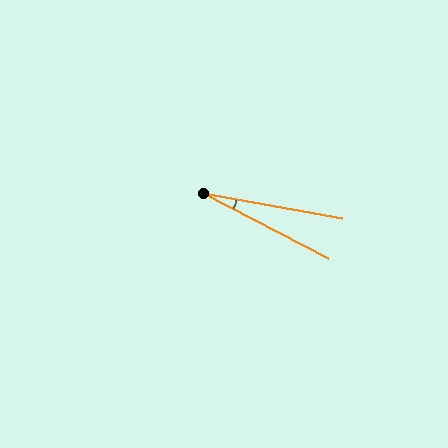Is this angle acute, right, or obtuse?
It is acute.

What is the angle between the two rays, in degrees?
Approximately 17 degrees.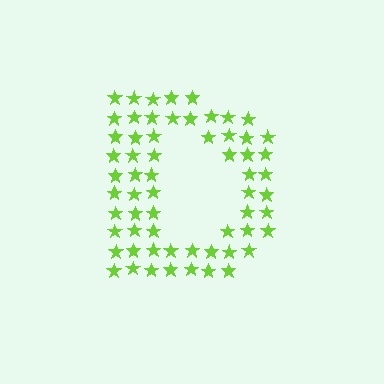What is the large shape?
The large shape is the letter D.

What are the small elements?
The small elements are stars.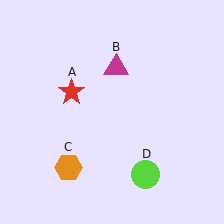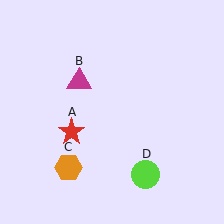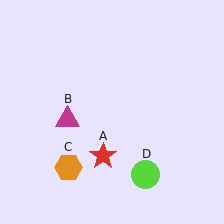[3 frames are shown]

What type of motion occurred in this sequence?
The red star (object A), magenta triangle (object B) rotated counterclockwise around the center of the scene.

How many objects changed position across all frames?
2 objects changed position: red star (object A), magenta triangle (object B).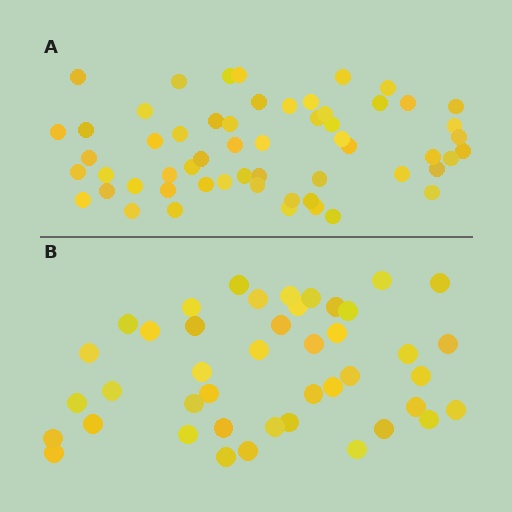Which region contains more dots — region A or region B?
Region A (the top region) has more dots.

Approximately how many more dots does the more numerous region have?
Region A has approximately 15 more dots than region B.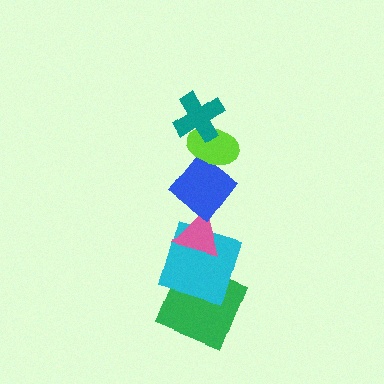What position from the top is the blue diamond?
The blue diamond is 3rd from the top.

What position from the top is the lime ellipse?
The lime ellipse is 2nd from the top.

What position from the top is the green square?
The green square is 6th from the top.